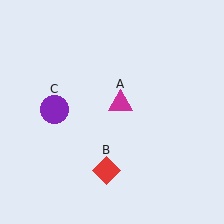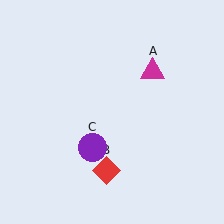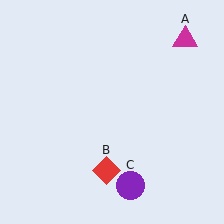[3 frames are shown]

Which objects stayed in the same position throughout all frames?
Red diamond (object B) remained stationary.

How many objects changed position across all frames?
2 objects changed position: magenta triangle (object A), purple circle (object C).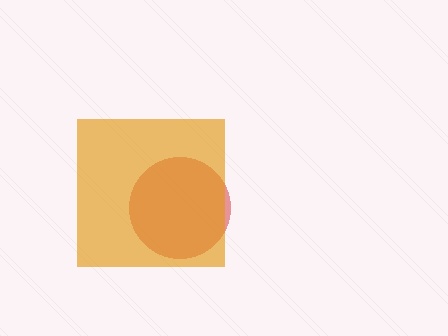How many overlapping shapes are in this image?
There are 2 overlapping shapes in the image.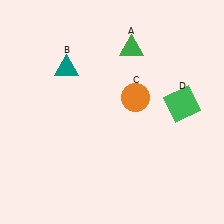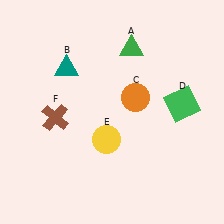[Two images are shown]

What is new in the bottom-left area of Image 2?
A yellow circle (E) was added in the bottom-left area of Image 2.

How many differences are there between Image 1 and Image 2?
There are 2 differences between the two images.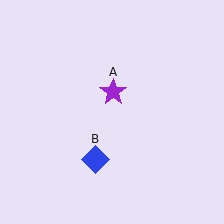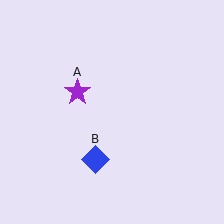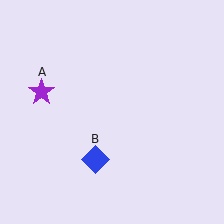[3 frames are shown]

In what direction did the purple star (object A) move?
The purple star (object A) moved left.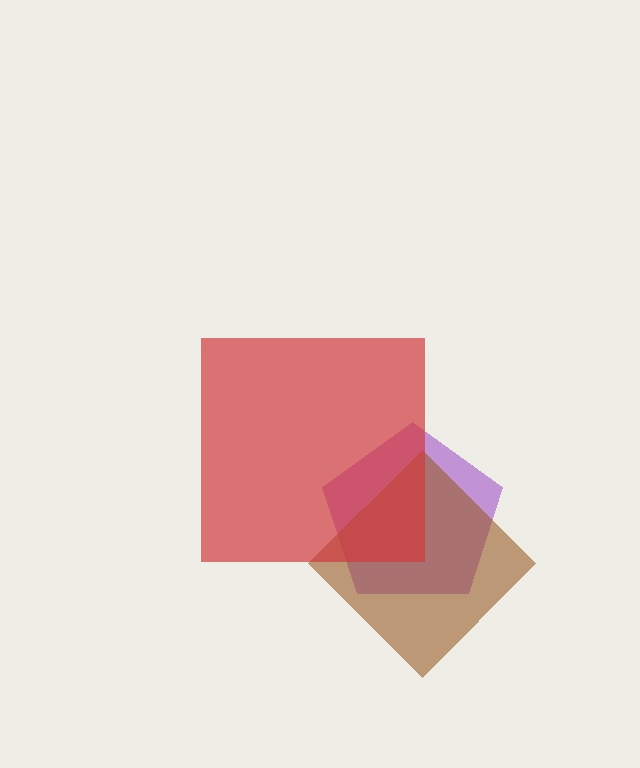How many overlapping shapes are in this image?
There are 3 overlapping shapes in the image.